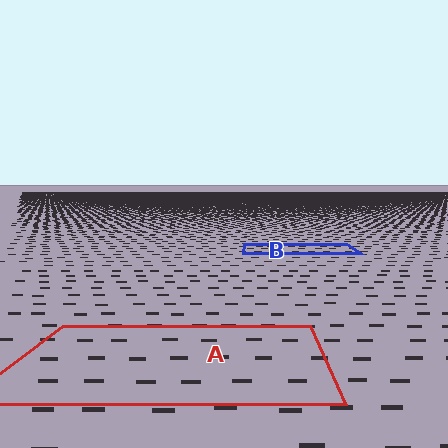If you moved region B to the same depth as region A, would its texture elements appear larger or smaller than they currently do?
They would appear larger. At a closer depth, the same texture elements are projected at a bigger on-screen size.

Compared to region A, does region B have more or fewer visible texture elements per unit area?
Region B has more texture elements per unit area — they are packed more densely because it is farther away.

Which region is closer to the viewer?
Region A is closer. The texture elements there are larger and more spread out.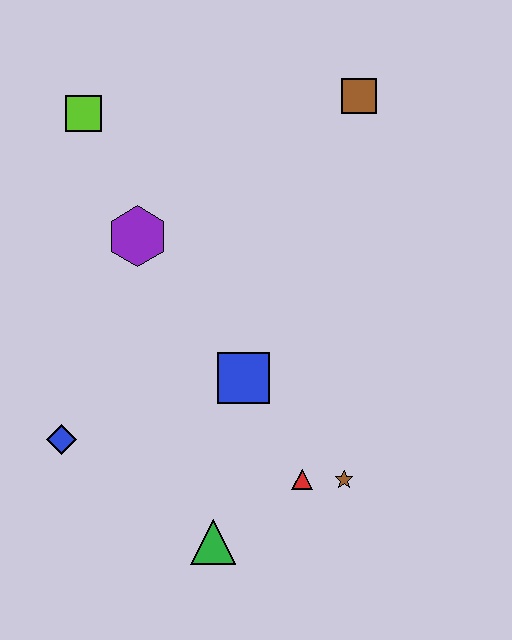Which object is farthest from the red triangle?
The lime square is farthest from the red triangle.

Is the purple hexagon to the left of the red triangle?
Yes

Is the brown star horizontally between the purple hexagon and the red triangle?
No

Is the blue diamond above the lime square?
No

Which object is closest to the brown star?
The red triangle is closest to the brown star.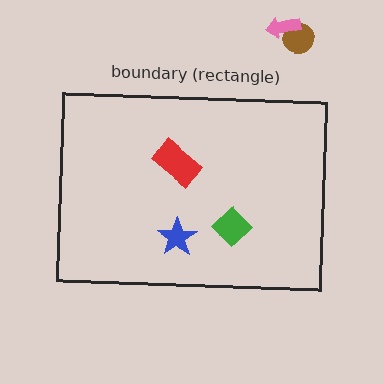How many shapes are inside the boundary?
3 inside, 2 outside.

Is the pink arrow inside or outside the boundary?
Outside.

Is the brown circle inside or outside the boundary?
Outside.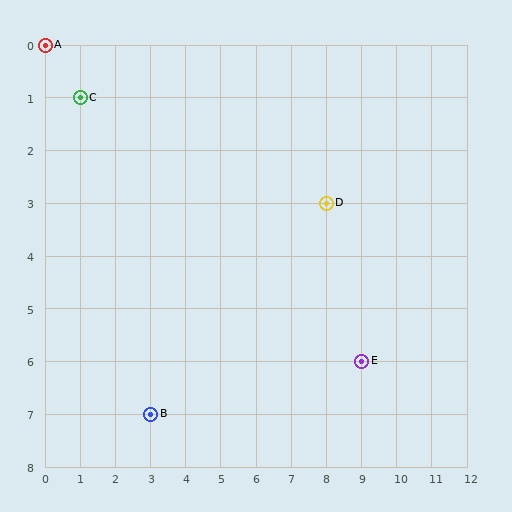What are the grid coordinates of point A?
Point A is at grid coordinates (0, 0).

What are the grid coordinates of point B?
Point B is at grid coordinates (3, 7).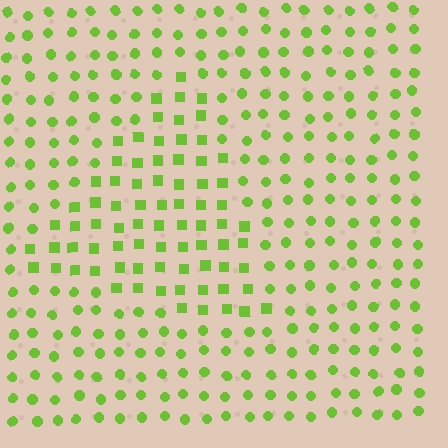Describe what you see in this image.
The image is filled with small lime elements arranged in a uniform grid. A triangle-shaped region contains squares, while the surrounding area contains circles. The boundary is defined purely by the change in element shape.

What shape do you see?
I see a triangle.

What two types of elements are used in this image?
The image uses squares inside the triangle region and circles outside it.